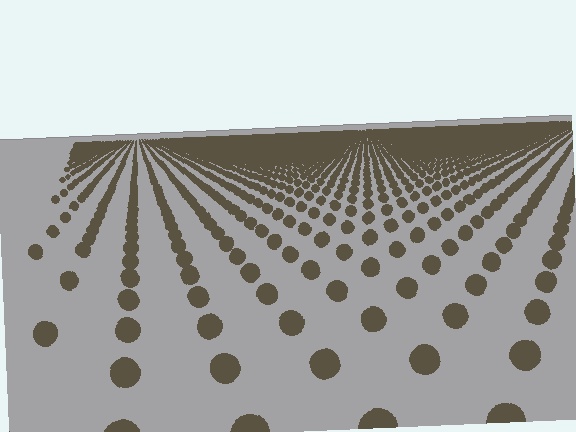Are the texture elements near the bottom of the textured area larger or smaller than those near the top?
Larger. Near the bottom, elements are closer to the viewer and appear at a bigger on-screen size.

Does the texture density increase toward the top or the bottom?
Density increases toward the top.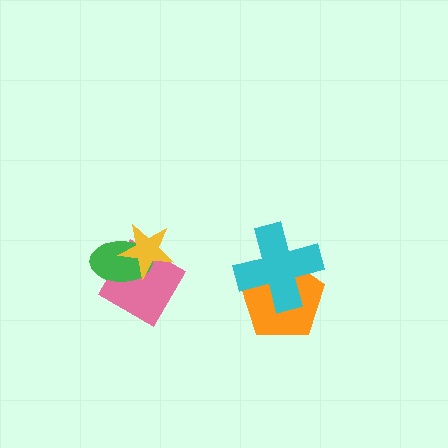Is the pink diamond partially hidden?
Yes, it is partially covered by another shape.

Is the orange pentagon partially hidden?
Yes, it is partially covered by another shape.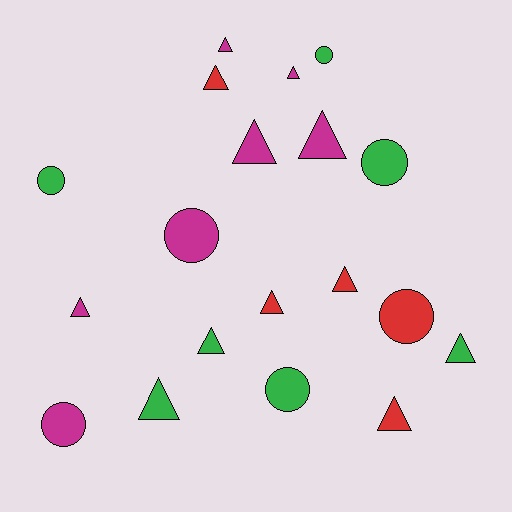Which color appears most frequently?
Green, with 7 objects.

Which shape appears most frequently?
Triangle, with 12 objects.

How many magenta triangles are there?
There are 5 magenta triangles.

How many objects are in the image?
There are 19 objects.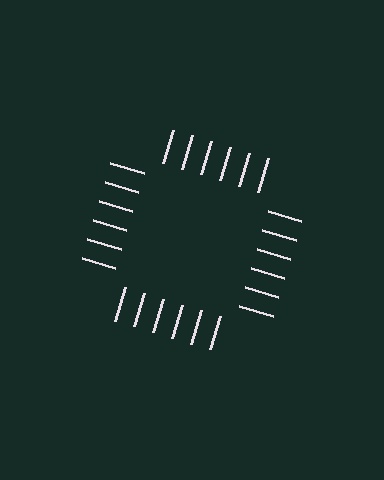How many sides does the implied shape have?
4 sides — the line-ends trace a square.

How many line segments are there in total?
24 — 6 along each of the 4 edges.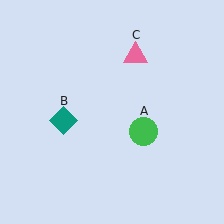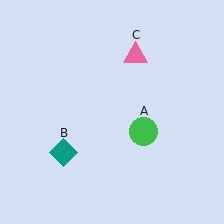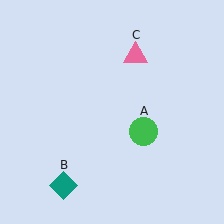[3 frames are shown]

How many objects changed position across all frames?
1 object changed position: teal diamond (object B).